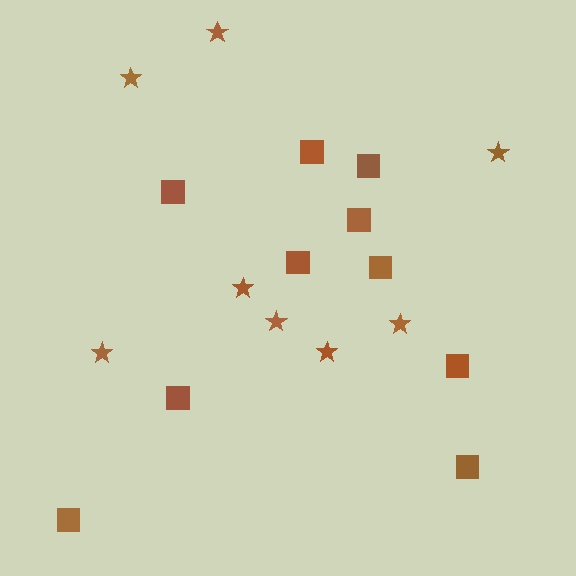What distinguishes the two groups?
There are 2 groups: one group of squares (10) and one group of stars (8).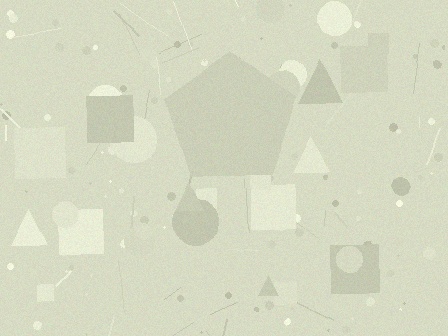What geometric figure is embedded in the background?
A pentagon is embedded in the background.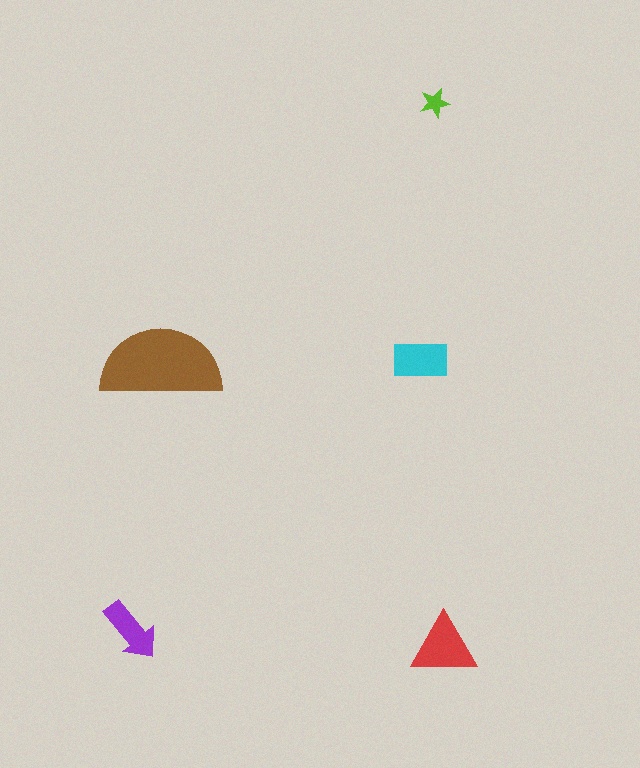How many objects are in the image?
There are 5 objects in the image.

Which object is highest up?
The lime star is topmost.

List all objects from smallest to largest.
The lime star, the purple arrow, the cyan rectangle, the red triangle, the brown semicircle.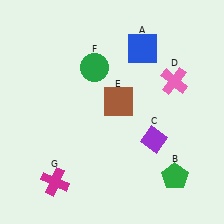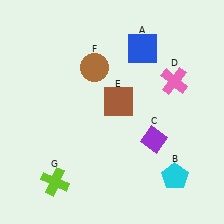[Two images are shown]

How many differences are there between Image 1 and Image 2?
There are 3 differences between the two images.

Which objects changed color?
B changed from green to cyan. F changed from green to brown. G changed from magenta to lime.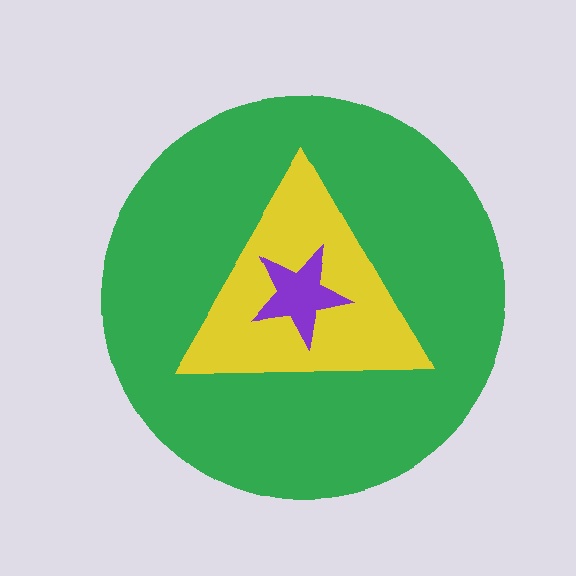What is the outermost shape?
The green circle.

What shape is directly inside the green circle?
The yellow triangle.